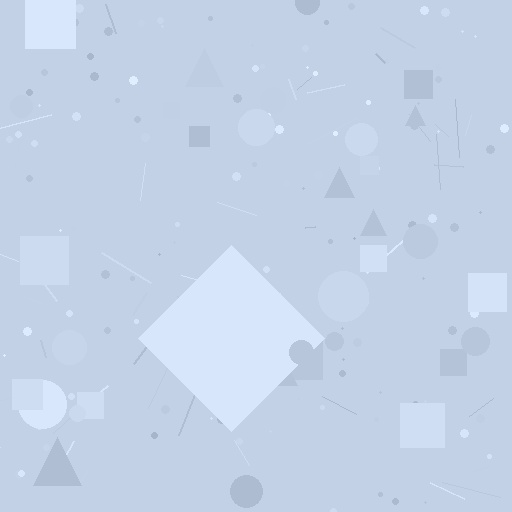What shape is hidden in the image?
A diamond is hidden in the image.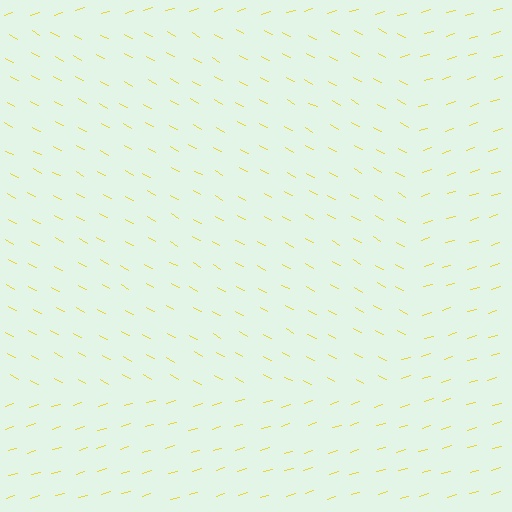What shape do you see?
I see a rectangle.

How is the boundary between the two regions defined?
The boundary is defined purely by a change in line orientation (approximately 45 degrees difference). All lines are the same color and thickness.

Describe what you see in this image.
The image is filled with small yellow line segments. A rectangle region in the image has lines oriented differently from the surrounding lines, creating a visible texture boundary.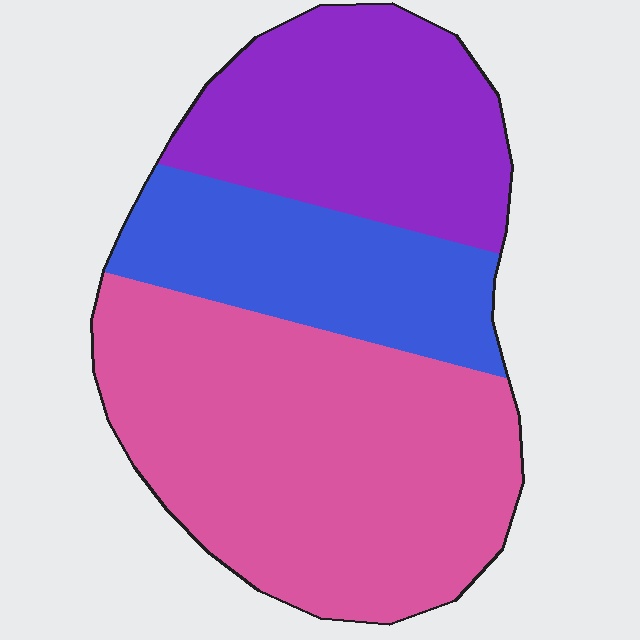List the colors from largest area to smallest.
From largest to smallest: pink, purple, blue.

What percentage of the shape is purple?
Purple covers around 30% of the shape.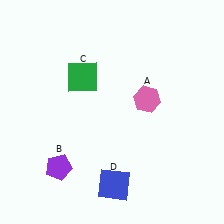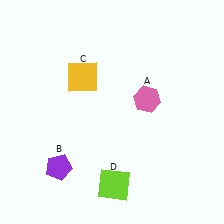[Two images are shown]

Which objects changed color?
C changed from green to yellow. D changed from blue to lime.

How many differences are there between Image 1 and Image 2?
There are 2 differences between the two images.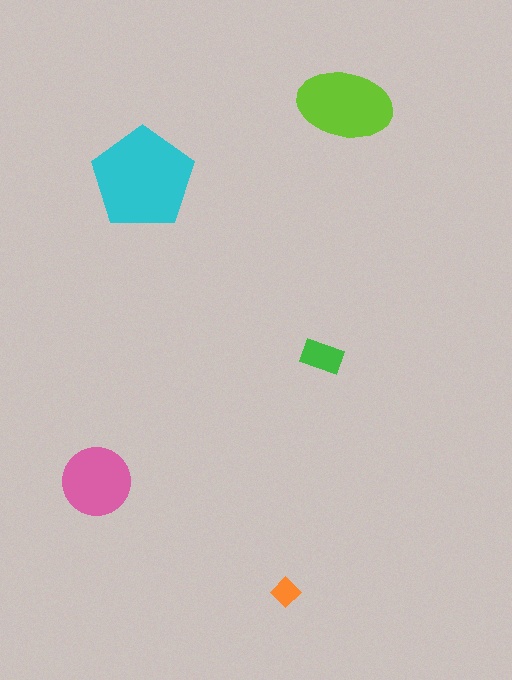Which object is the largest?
The cyan pentagon.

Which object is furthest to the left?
The pink circle is leftmost.